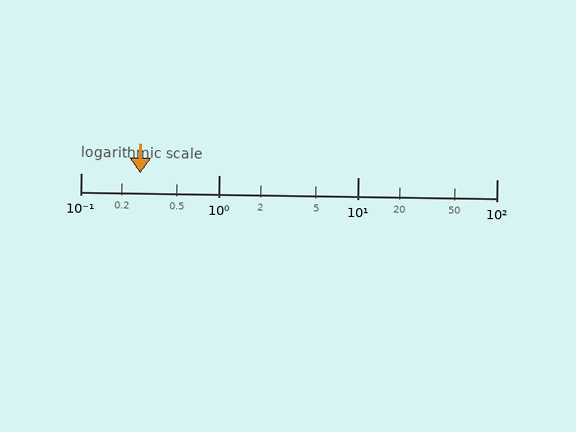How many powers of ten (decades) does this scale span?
The scale spans 3 decades, from 0.1 to 100.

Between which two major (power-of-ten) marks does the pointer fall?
The pointer is between 0.1 and 1.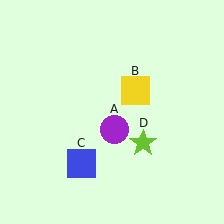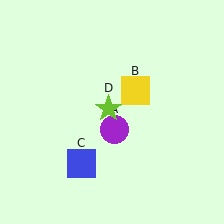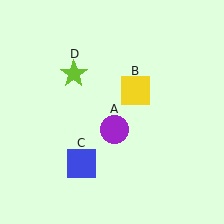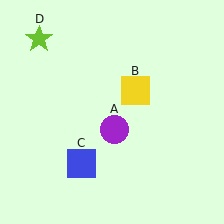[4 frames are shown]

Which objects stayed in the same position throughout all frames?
Purple circle (object A) and yellow square (object B) and blue square (object C) remained stationary.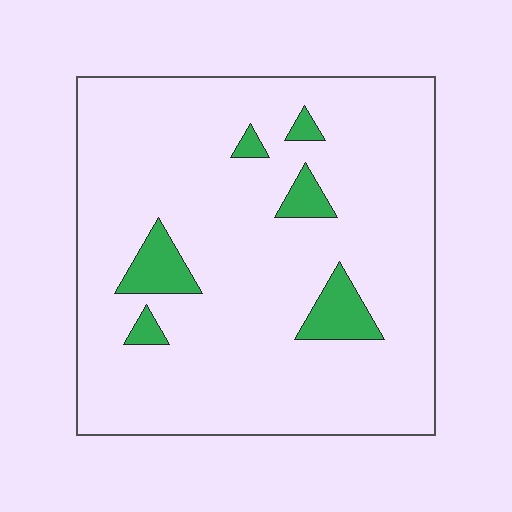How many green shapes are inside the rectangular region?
6.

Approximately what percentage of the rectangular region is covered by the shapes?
Approximately 10%.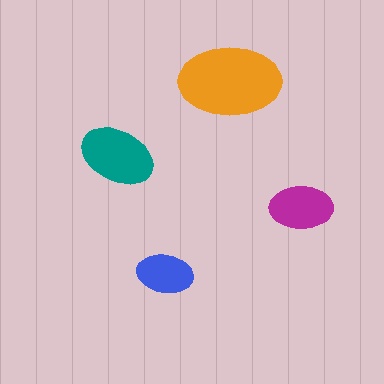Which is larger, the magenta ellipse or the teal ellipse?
The teal one.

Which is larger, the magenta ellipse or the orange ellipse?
The orange one.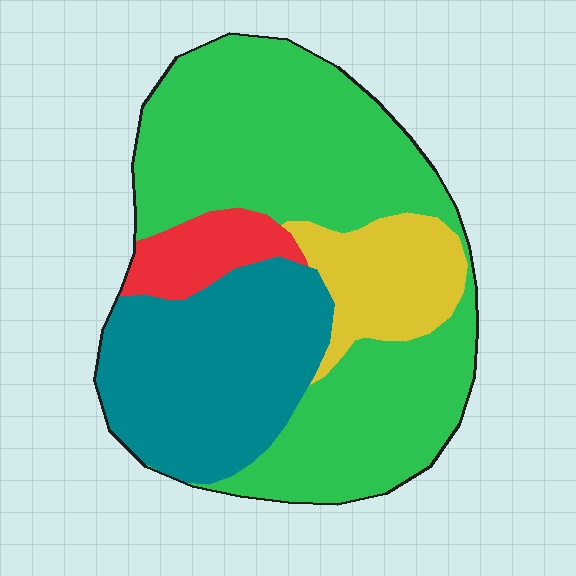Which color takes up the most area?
Green, at roughly 55%.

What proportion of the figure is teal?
Teal takes up between a sixth and a third of the figure.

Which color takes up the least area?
Red, at roughly 5%.